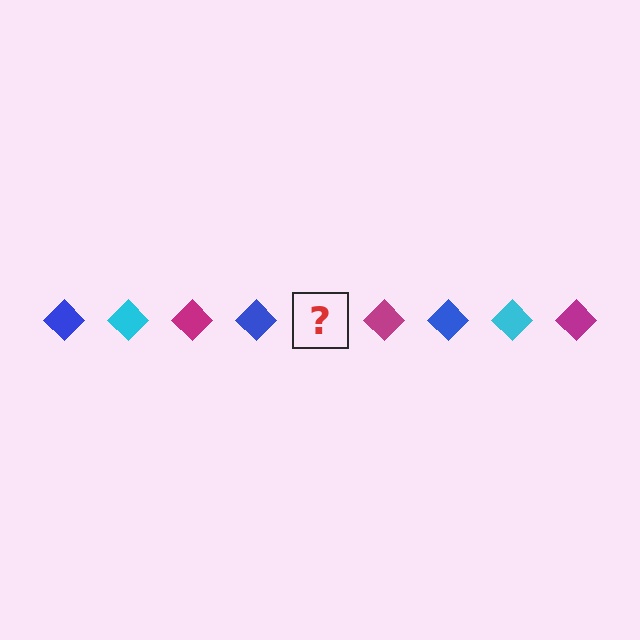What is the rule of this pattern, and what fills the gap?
The rule is that the pattern cycles through blue, cyan, magenta diamonds. The gap should be filled with a cyan diamond.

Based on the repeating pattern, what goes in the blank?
The blank should be a cyan diamond.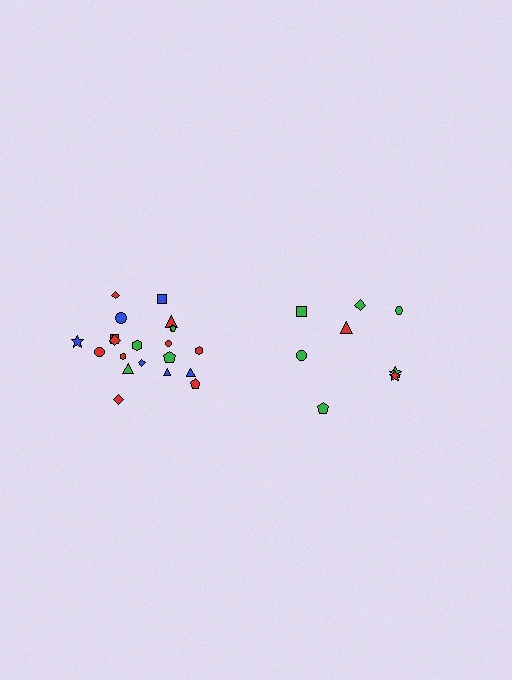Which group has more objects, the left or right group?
The left group.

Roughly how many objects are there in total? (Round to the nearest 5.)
Roughly 30 objects in total.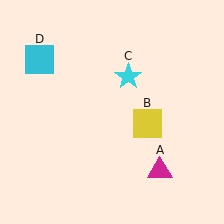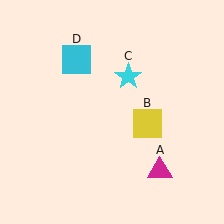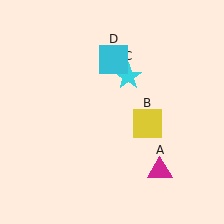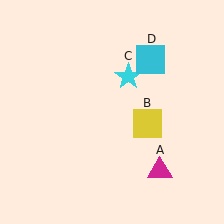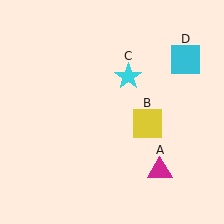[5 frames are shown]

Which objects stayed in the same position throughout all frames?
Magenta triangle (object A) and yellow square (object B) and cyan star (object C) remained stationary.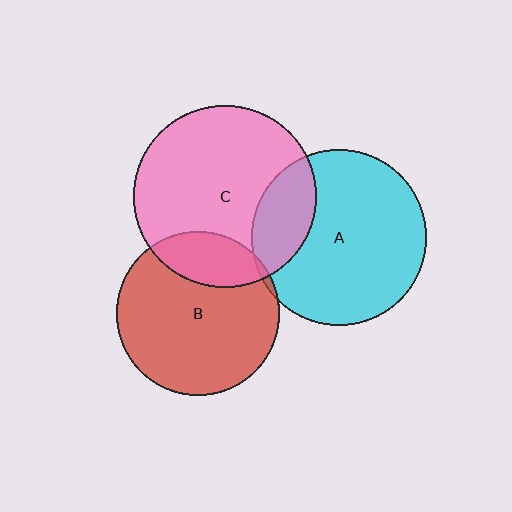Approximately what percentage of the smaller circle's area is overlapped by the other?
Approximately 5%.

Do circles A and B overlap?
Yes.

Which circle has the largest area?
Circle C (pink).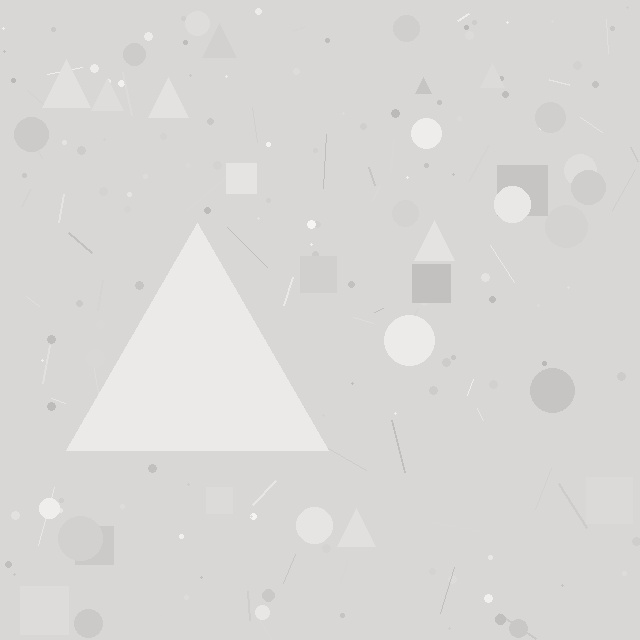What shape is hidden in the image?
A triangle is hidden in the image.